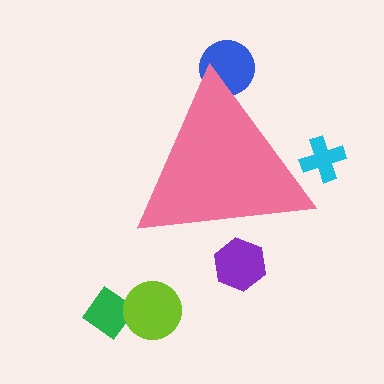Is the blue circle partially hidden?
Yes, the blue circle is partially hidden behind the pink triangle.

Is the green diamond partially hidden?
No, the green diamond is fully visible.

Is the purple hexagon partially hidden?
Yes, the purple hexagon is partially hidden behind the pink triangle.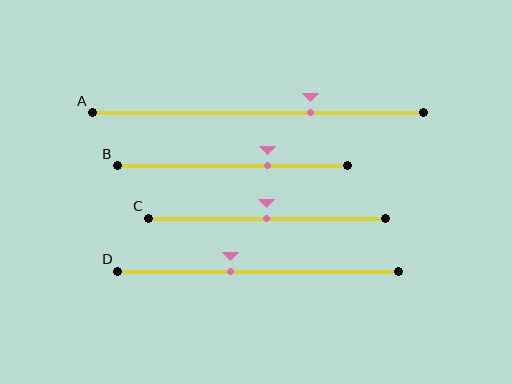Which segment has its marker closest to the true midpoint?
Segment C has its marker closest to the true midpoint.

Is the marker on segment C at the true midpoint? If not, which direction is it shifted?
Yes, the marker on segment C is at the true midpoint.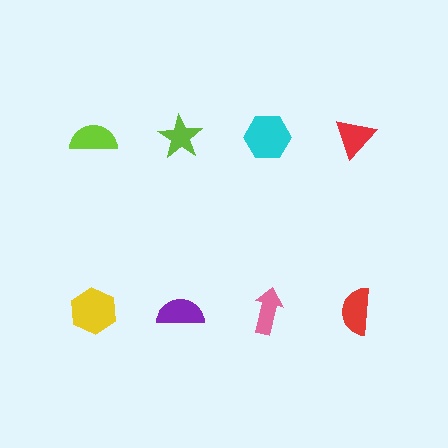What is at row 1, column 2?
A lime star.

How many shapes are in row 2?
4 shapes.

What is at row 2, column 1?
A yellow hexagon.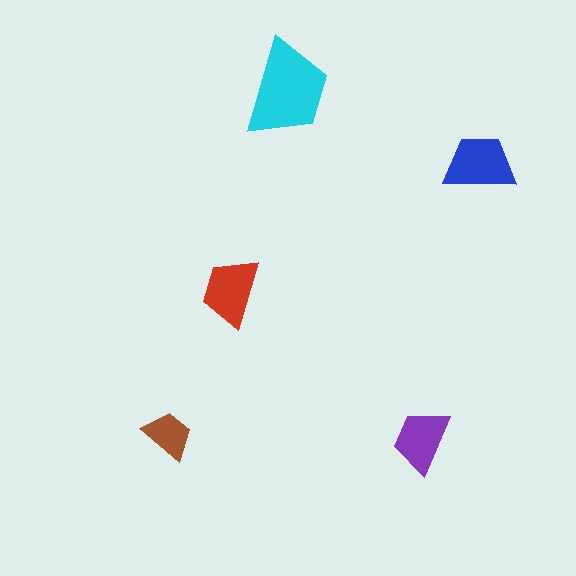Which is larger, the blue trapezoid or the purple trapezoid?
The blue one.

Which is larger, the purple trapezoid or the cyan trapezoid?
The cyan one.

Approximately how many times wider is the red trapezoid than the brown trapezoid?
About 1.5 times wider.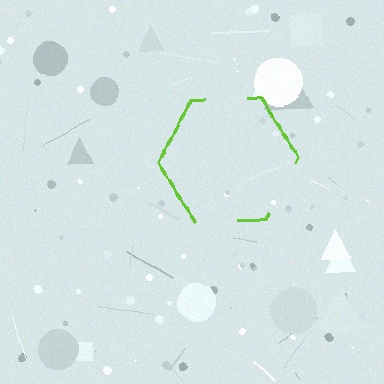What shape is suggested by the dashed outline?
The dashed outline suggests a hexagon.